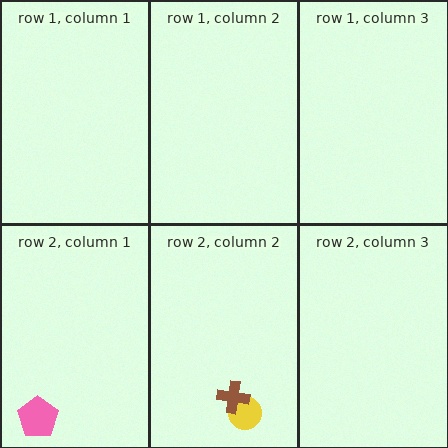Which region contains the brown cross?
The row 2, column 2 region.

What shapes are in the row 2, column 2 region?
The yellow circle, the brown cross.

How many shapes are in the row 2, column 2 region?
2.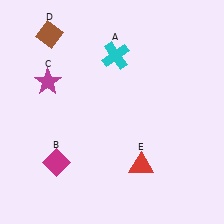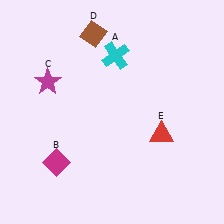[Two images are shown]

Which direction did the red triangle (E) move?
The red triangle (E) moved up.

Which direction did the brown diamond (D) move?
The brown diamond (D) moved right.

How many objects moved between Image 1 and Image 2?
2 objects moved between the two images.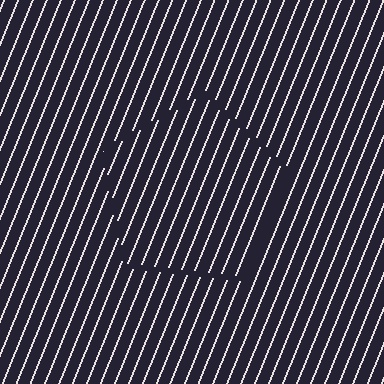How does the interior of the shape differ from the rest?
The interior of the shape contains the same grating, shifted by half a period — the contour is defined by the phase discontinuity where line-ends from the inner and outer gratings abut.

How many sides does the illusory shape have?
5 sides — the line-ends trace a pentagon.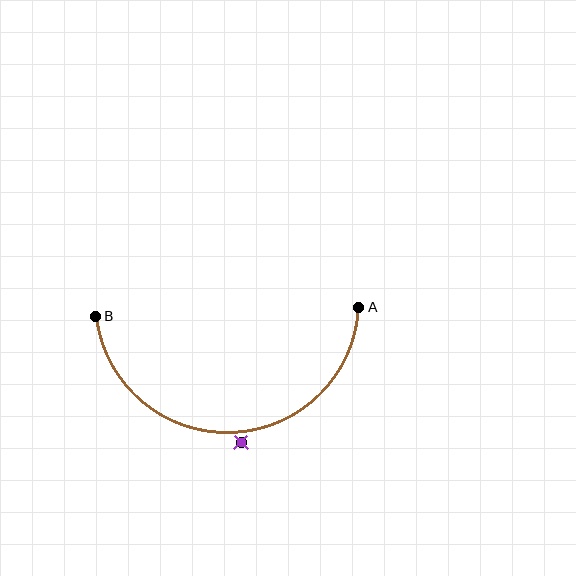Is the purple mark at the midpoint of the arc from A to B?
No — the purple mark does not lie on the arc at all. It sits slightly outside the curve.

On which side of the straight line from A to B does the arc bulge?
The arc bulges below the straight line connecting A and B.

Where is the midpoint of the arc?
The arc midpoint is the point on the curve farthest from the straight line joining A and B. It sits below that line.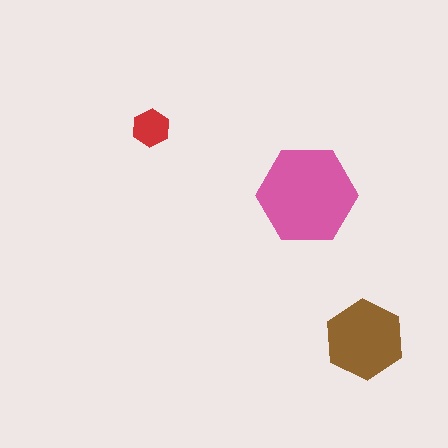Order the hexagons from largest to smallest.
the pink one, the brown one, the red one.